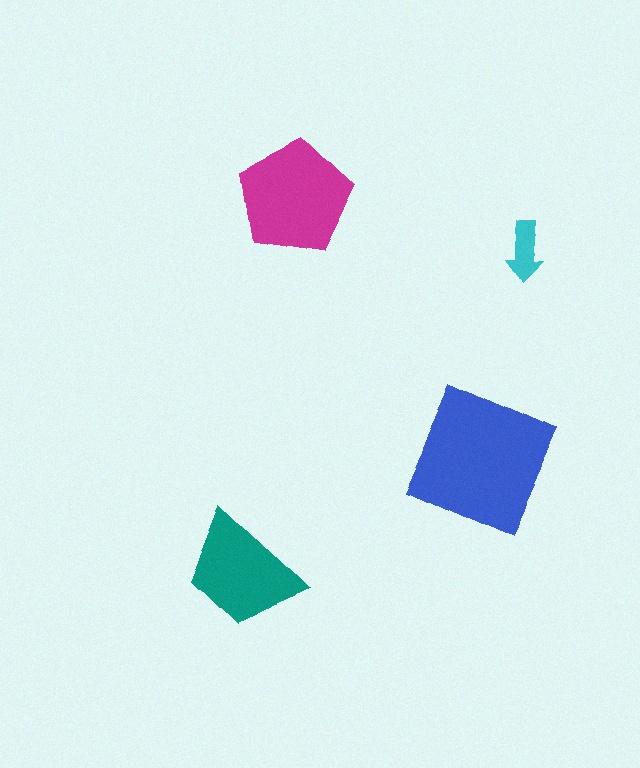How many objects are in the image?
There are 4 objects in the image.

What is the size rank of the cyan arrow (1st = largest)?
4th.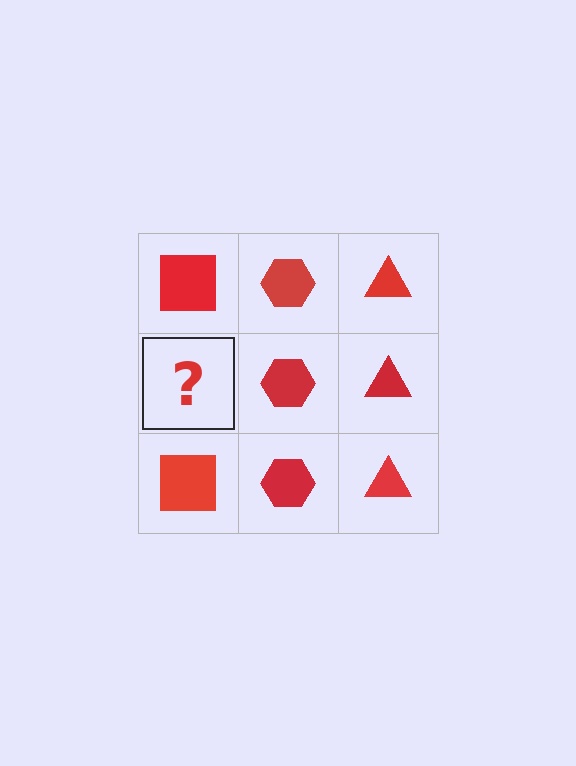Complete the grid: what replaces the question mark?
The question mark should be replaced with a red square.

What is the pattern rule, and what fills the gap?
The rule is that each column has a consistent shape. The gap should be filled with a red square.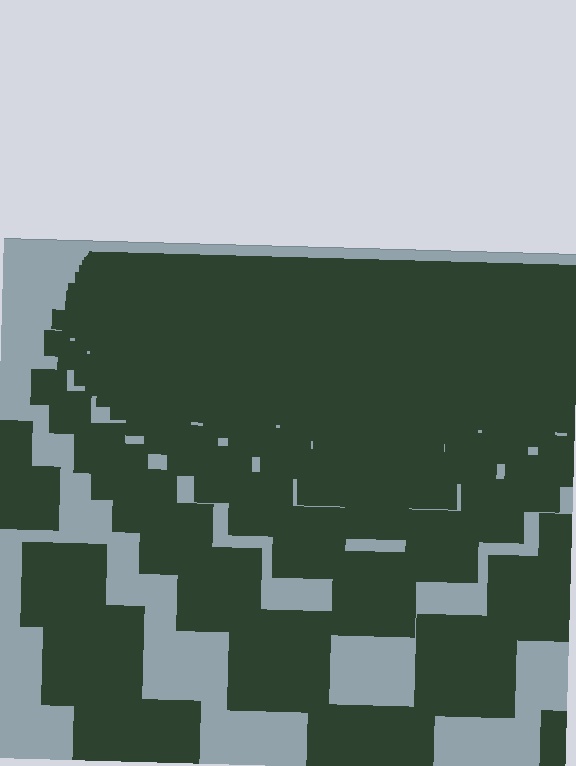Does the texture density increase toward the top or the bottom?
Density increases toward the top.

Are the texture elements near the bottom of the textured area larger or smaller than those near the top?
Larger. Near the bottom, elements are closer to the viewer and appear at a bigger on-screen size.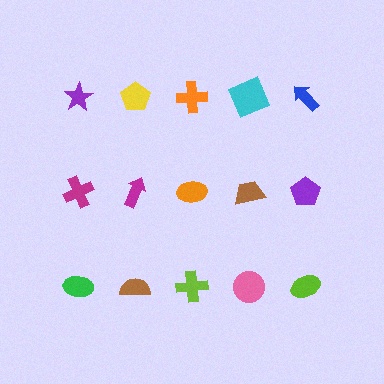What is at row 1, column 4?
A cyan square.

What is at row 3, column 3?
A lime cross.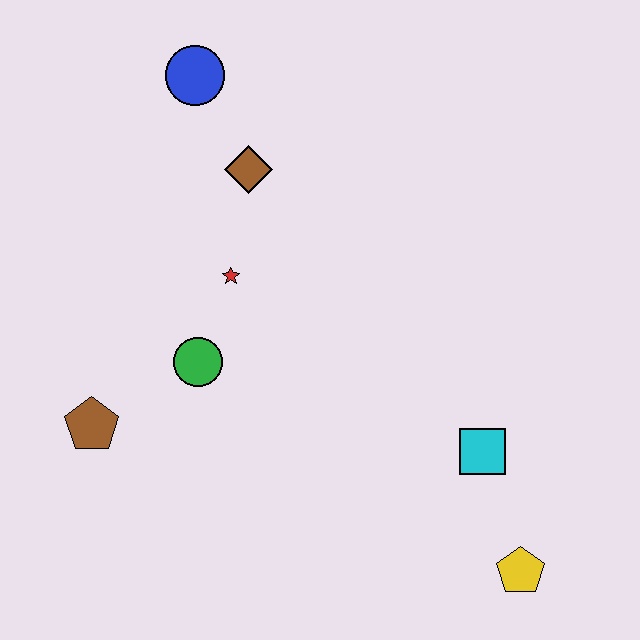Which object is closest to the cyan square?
The yellow pentagon is closest to the cyan square.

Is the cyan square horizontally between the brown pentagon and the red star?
No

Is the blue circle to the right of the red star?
No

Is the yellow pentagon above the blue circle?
No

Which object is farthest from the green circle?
The yellow pentagon is farthest from the green circle.